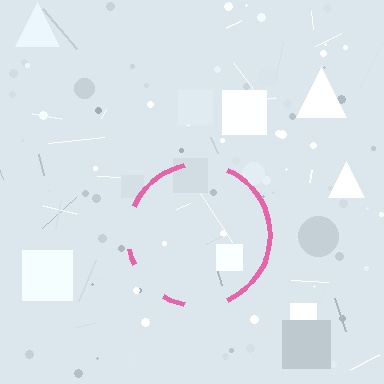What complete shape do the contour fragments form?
The contour fragments form a circle.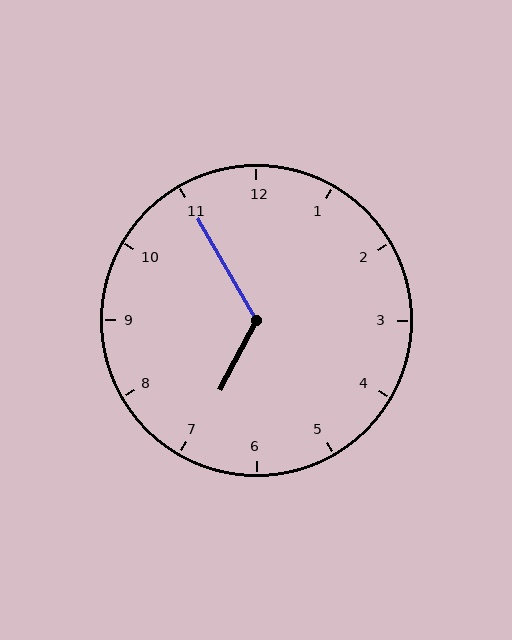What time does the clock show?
6:55.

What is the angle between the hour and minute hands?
Approximately 122 degrees.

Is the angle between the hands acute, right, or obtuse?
It is obtuse.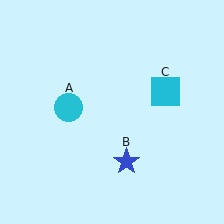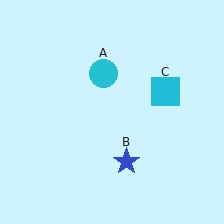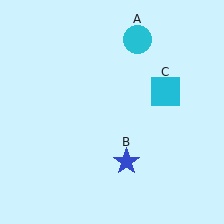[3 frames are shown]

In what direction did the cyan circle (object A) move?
The cyan circle (object A) moved up and to the right.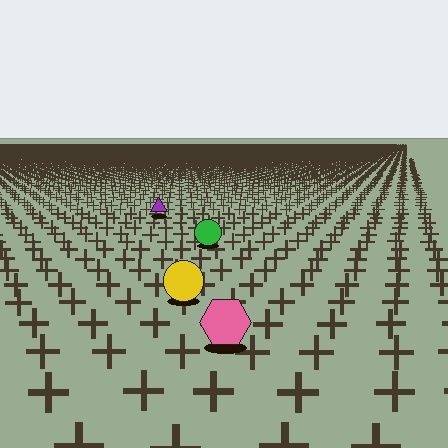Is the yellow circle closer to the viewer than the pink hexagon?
No. The pink hexagon is closer — you can tell from the texture gradient: the ground texture is coarser near it.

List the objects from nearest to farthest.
From nearest to farthest: the pink hexagon, the yellow circle, the green circle, the purple triangle.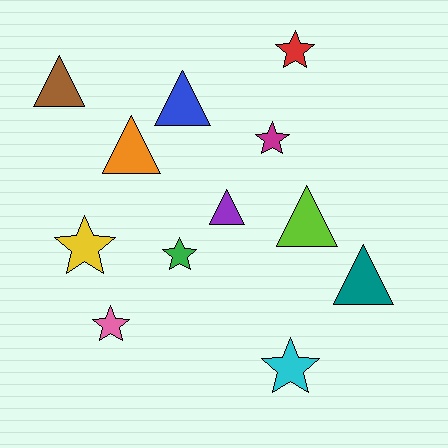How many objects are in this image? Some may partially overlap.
There are 12 objects.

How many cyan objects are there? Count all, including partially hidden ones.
There is 1 cyan object.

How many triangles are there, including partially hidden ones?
There are 6 triangles.